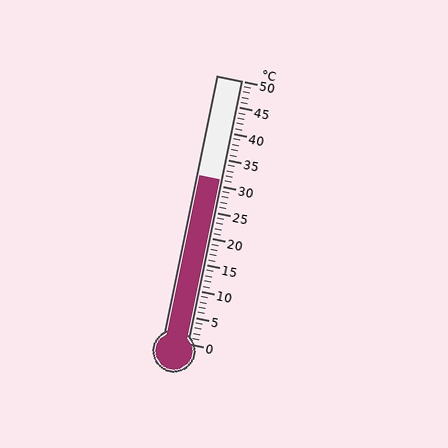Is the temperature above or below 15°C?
The temperature is above 15°C.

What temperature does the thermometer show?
The thermometer shows approximately 31°C.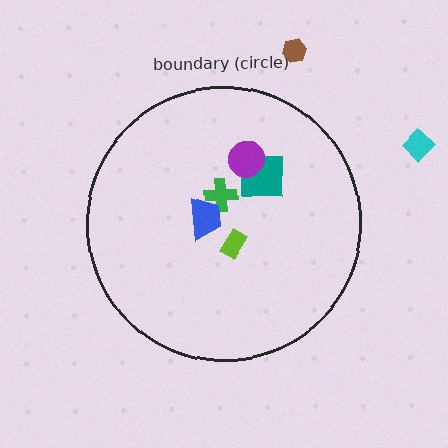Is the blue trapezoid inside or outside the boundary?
Inside.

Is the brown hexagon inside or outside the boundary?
Outside.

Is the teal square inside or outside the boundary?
Inside.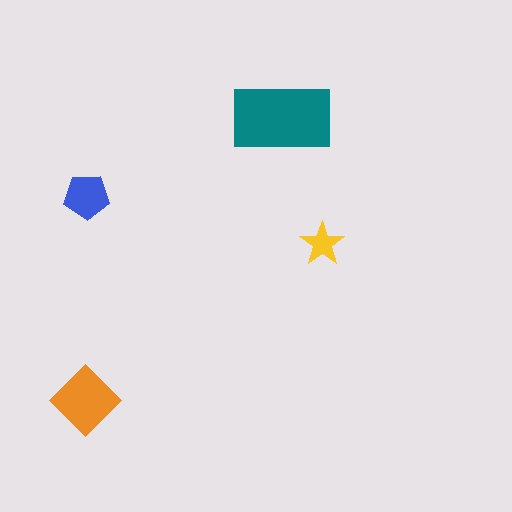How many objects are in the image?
There are 4 objects in the image.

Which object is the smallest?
The yellow star.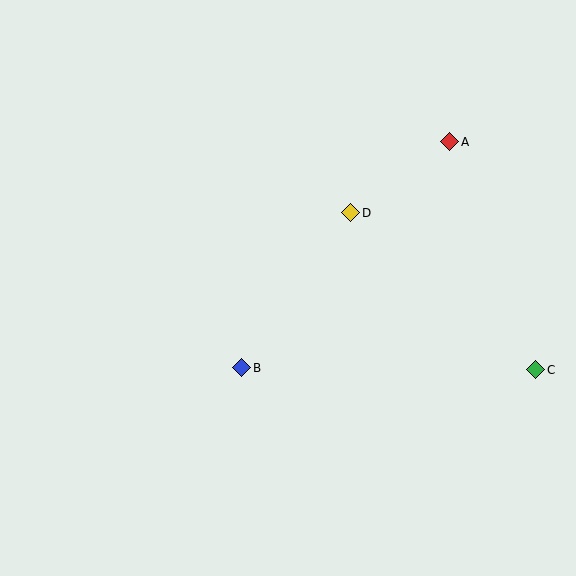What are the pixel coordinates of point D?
Point D is at (351, 213).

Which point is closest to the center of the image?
Point B at (242, 368) is closest to the center.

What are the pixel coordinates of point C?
Point C is at (536, 370).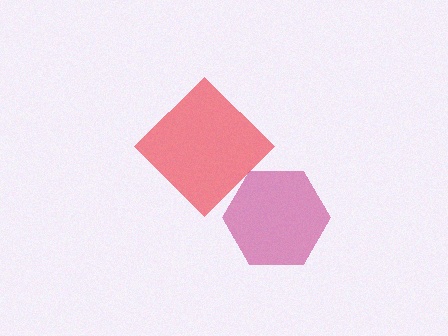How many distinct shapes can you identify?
There are 2 distinct shapes: a magenta hexagon, a red diamond.